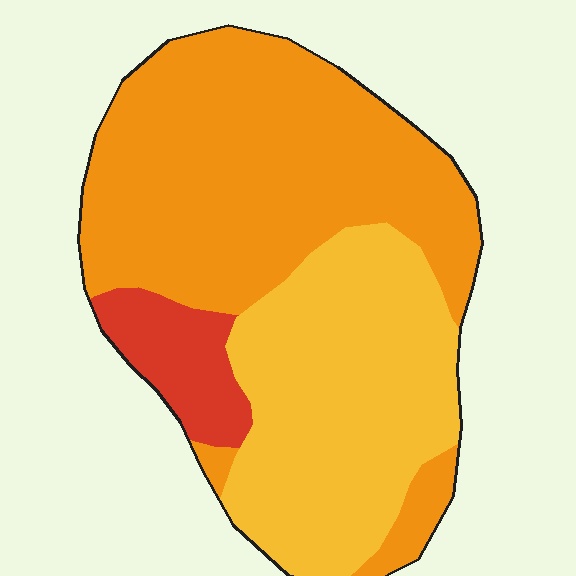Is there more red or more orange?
Orange.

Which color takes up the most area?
Orange, at roughly 55%.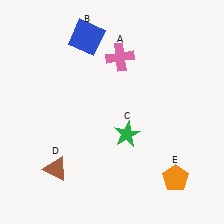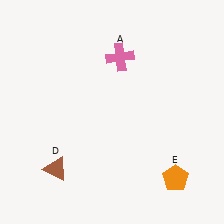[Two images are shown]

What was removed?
The blue square (B), the green star (C) were removed in Image 2.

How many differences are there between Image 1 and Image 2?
There are 2 differences between the two images.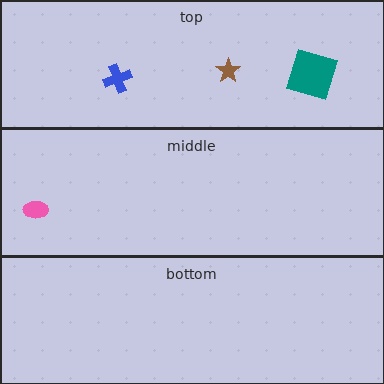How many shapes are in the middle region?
1.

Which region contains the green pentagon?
The top region.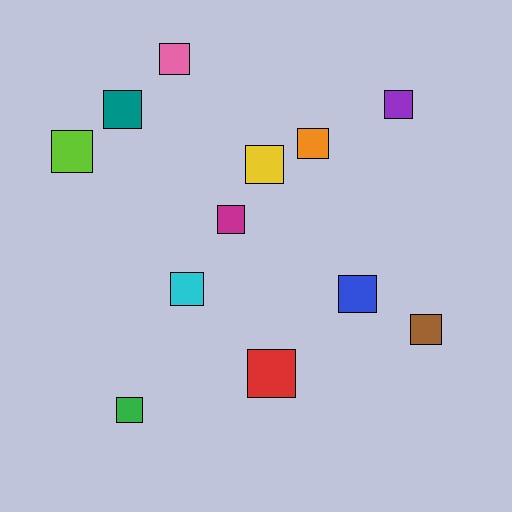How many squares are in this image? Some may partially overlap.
There are 12 squares.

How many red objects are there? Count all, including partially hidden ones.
There is 1 red object.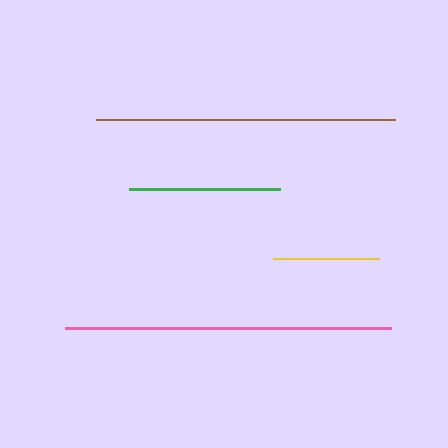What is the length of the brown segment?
The brown segment is approximately 299 pixels long.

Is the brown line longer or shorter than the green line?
The brown line is longer than the green line.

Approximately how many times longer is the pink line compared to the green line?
The pink line is approximately 2.2 times the length of the green line.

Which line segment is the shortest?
The yellow line is the shortest at approximately 106 pixels.